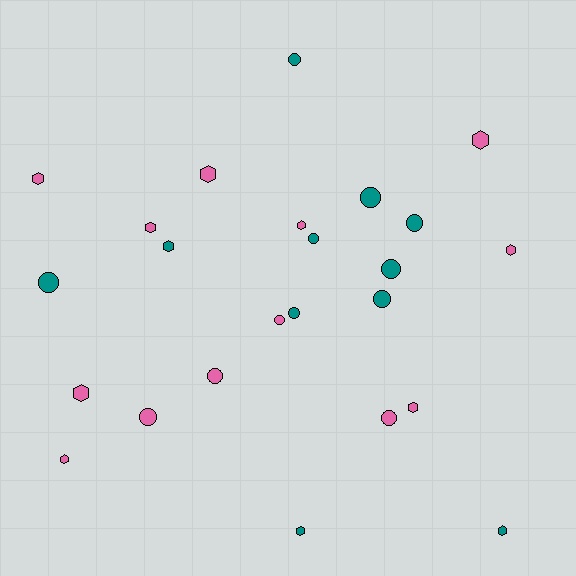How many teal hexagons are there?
There are 3 teal hexagons.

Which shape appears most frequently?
Hexagon, with 12 objects.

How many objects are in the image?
There are 24 objects.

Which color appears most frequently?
Pink, with 13 objects.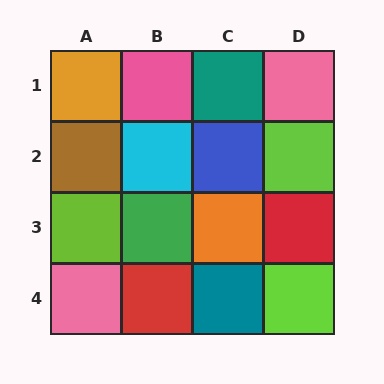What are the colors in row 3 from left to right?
Lime, green, orange, red.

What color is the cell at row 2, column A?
Brown.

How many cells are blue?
1 cell is blue.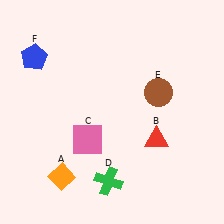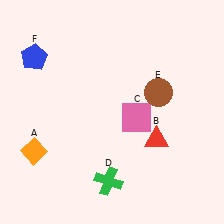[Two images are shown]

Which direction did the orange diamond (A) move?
The orange diamond (A) moved left.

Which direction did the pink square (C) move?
The pink square (C) moved right.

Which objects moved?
The objects that moved are: the orange diamond (A), the pink square (C).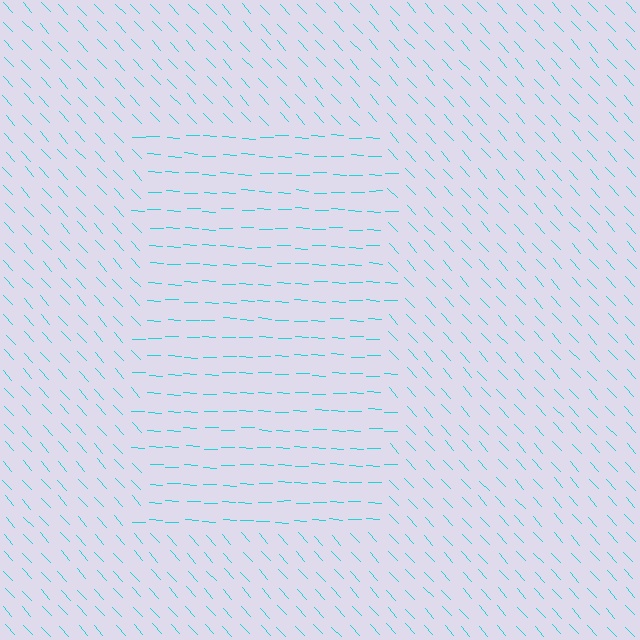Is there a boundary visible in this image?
Yes, there is a texture boundary formed by a change in line orientation.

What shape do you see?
I see a rectangle.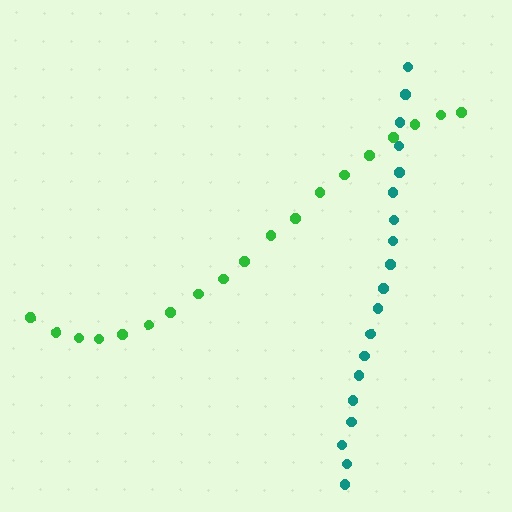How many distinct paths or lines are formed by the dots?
There are 2 distinct paths.